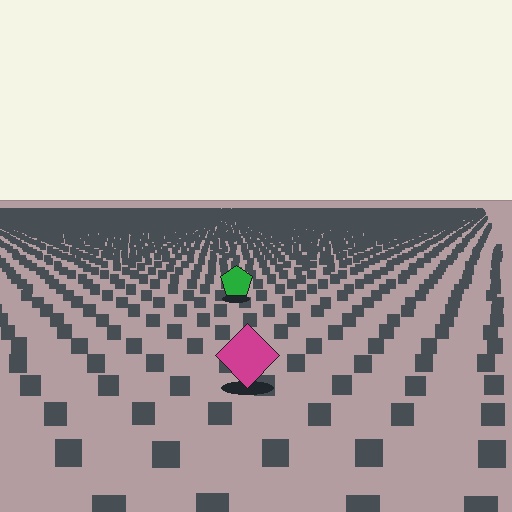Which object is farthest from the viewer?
The green pentagon is farthest from the viewer. It appears smaller and the ground texture around it is denser.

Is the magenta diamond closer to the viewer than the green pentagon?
Yes. The magenta diamond is closer — you can tell from the texture gradient: the ground texture is coarser near it.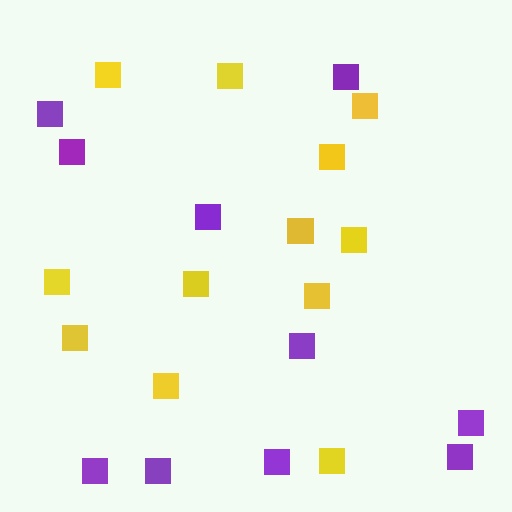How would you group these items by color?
There are 2 groups: one group of yellow squares (12) and one group of purple squares (10).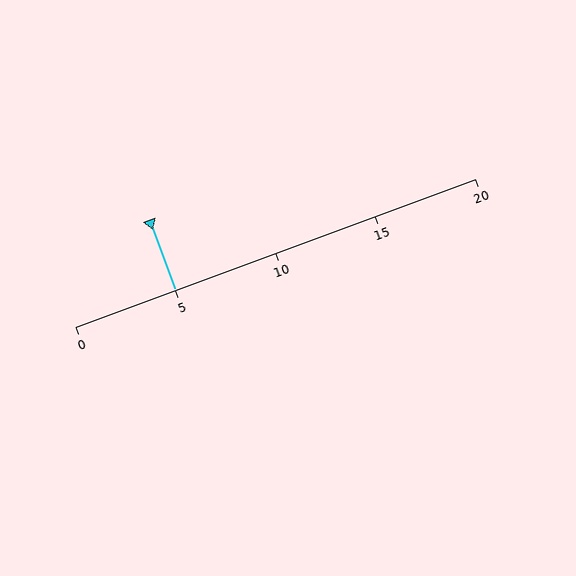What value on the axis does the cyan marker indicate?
The marker indicates approximately 5.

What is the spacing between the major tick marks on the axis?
The major ticks are spaced 5 apart.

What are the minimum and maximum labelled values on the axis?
The axis runs from 0 to 20.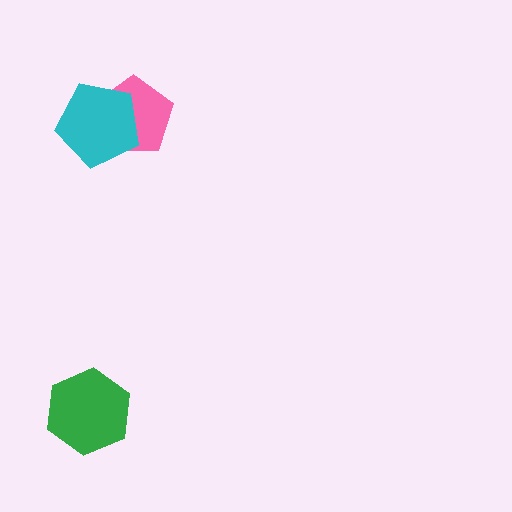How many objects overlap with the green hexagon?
0 objects overlap with the green hexagon.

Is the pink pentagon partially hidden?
Yes, it is partially covered by another shape.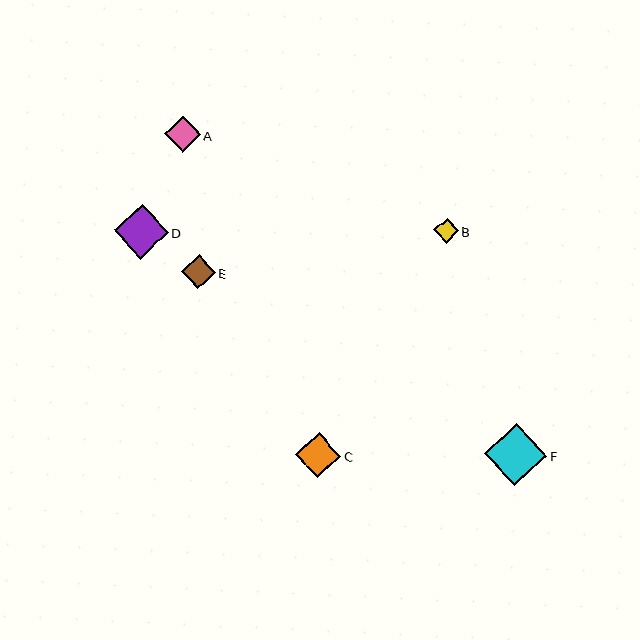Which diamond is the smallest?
Diamond B is the smallest with a size of approximately 25 pixels.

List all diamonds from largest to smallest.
From largest to smallest: F, D, C, A, E, B.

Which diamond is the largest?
Diamond F is the largest with a size of approximately 62 pixels.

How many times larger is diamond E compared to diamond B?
Diamond E is approximately 1.4 times the size of diamond B.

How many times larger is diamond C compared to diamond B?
Diamond C is approximately 1.8 times the size of diamond B.